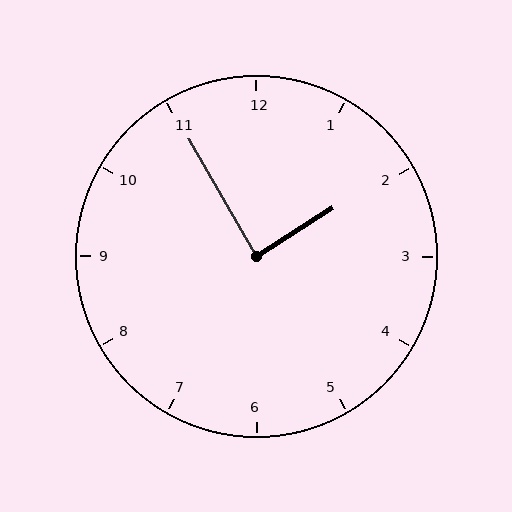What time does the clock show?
1:55.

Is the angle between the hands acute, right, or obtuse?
It is right.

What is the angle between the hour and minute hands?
Approximately 88 degrees.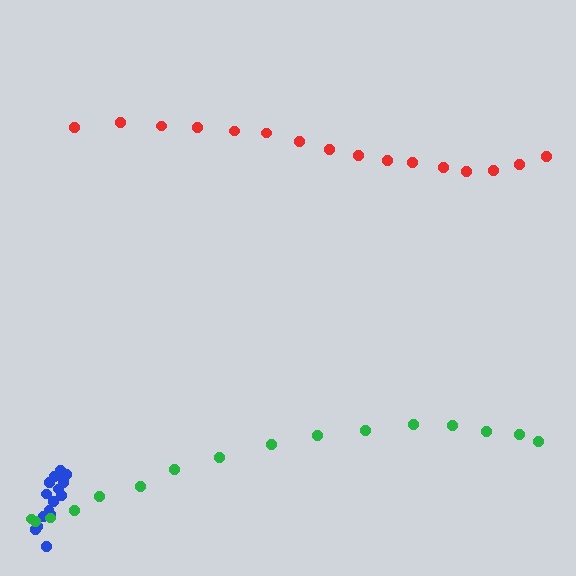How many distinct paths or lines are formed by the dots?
There are 3 distinct paths.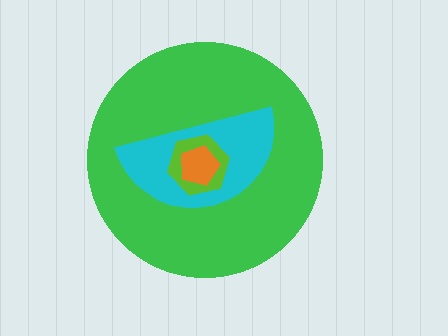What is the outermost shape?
The green circle.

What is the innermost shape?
The orange pentagon.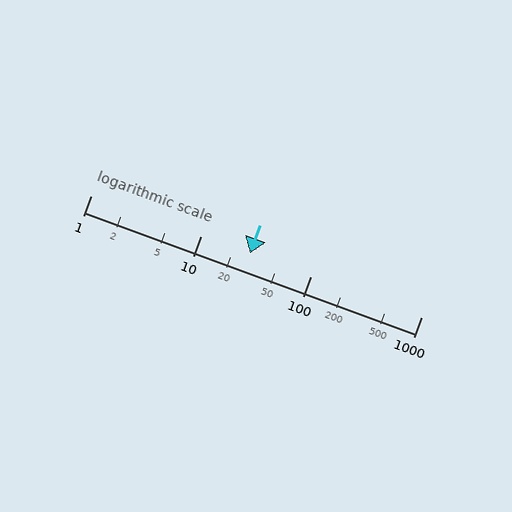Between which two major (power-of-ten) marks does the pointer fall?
The pointer is between 10 and 100.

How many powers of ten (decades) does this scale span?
The scale spans 3 decades, from 1 to 1000.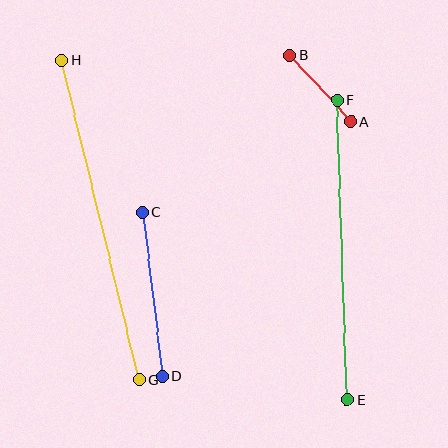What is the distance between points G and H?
The distance is approximately 329 pixels.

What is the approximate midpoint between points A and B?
The midpoint is at approximately (320, 88) pixels.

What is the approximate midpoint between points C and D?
The midpoint is at approximately (152, 294) pixels.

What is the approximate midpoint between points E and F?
The midpoint is at approximately (342, 250) pixels.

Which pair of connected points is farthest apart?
Points G and H are farthest apart.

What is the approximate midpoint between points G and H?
The midpoint is at approximately (100, 220) pixels.